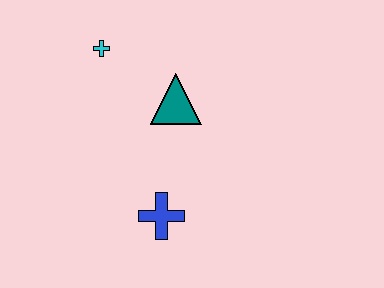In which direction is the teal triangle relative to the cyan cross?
The teal triangle is to the right of the cyan cross.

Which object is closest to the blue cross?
The teal triangle is closest to the blue cross.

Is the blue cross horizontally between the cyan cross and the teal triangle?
Yes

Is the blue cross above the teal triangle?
No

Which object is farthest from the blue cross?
The cyan cross is farthest from the blue cross.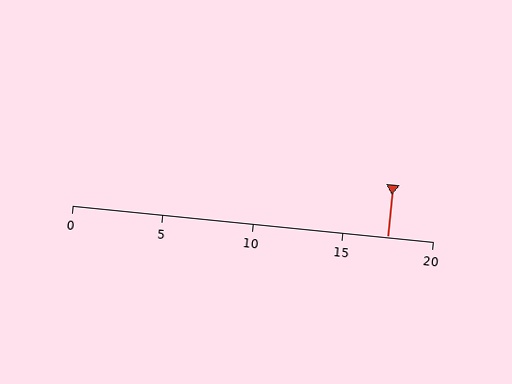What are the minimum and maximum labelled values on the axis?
The axis runs from 0 to 20.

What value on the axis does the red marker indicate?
The marker indicates approximately 17.5.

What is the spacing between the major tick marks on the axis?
The major ticks are spaced 5 apart.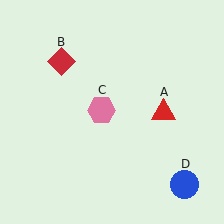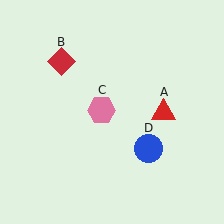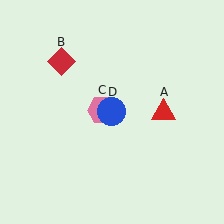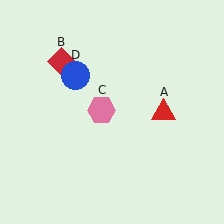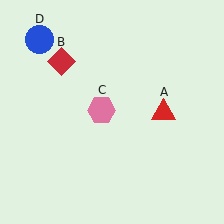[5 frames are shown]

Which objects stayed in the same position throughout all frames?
Red triangle (object A) and red diamond (object B) and pink hexagon (object C) remained stationary.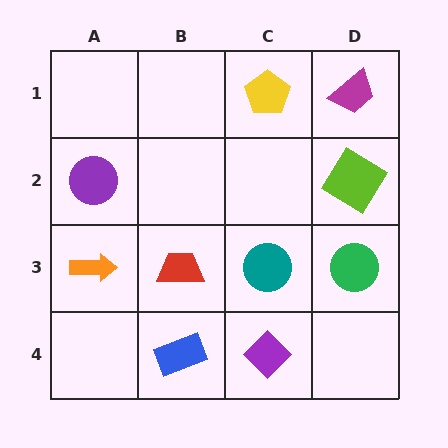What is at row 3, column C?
A teal circle.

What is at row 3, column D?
A green circle.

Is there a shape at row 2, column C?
No, that cell is empty.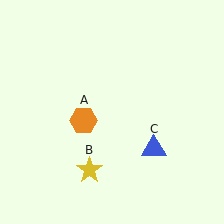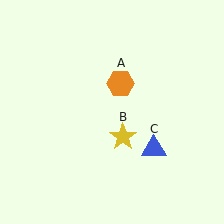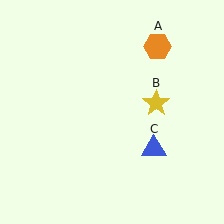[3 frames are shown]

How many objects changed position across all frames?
2 objects changed position: orange hexagon (object A), yellow star (object B).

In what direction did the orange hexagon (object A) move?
The orange hexagon (object A) moved up and to the right.